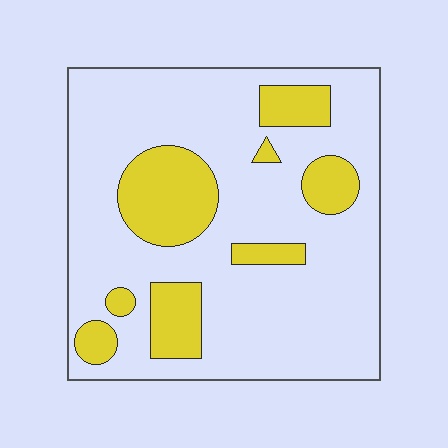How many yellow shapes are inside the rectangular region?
8.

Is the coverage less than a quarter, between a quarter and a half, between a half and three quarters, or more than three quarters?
Less than a quarter.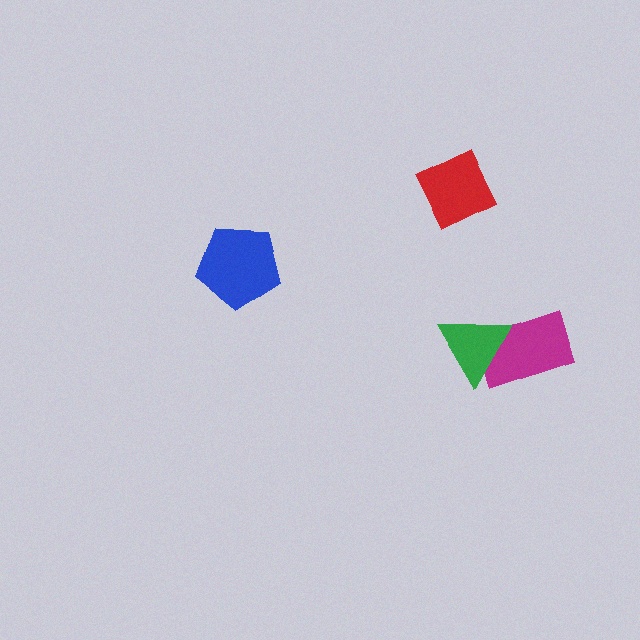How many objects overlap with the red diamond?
0 objects overlap with the red diamond.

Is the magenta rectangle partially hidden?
Yes, it is partially covered by another shape.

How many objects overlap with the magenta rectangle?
1 object overlaps with the magenta rectangle.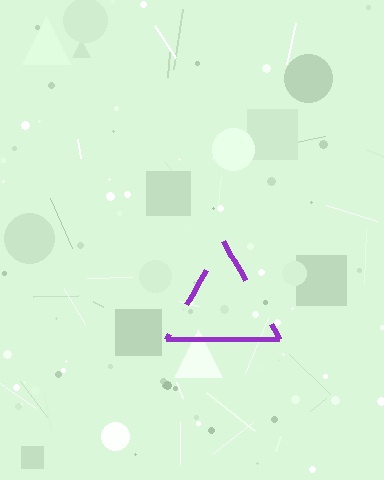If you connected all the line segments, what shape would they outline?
They would outline a triangle.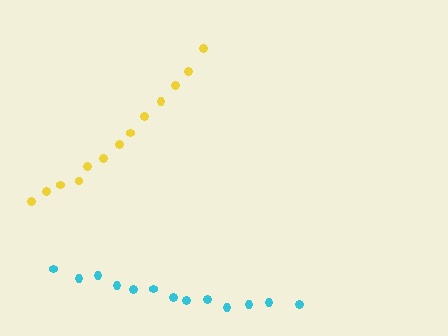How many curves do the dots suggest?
There are 2 distinct paths.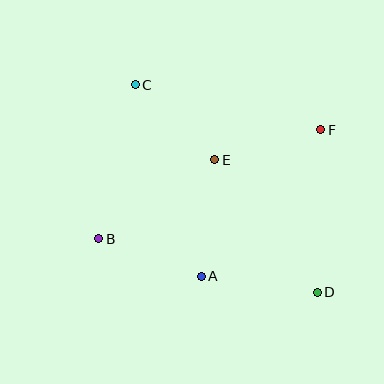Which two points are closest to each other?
Points A and B are closest to each other.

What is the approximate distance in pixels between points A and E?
The distance between A and E is approximately 117 pixels.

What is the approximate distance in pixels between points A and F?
The distance between A and F is approximately 189 pixels.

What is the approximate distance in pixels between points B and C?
The distance between B and C is approximately 159 pixels.